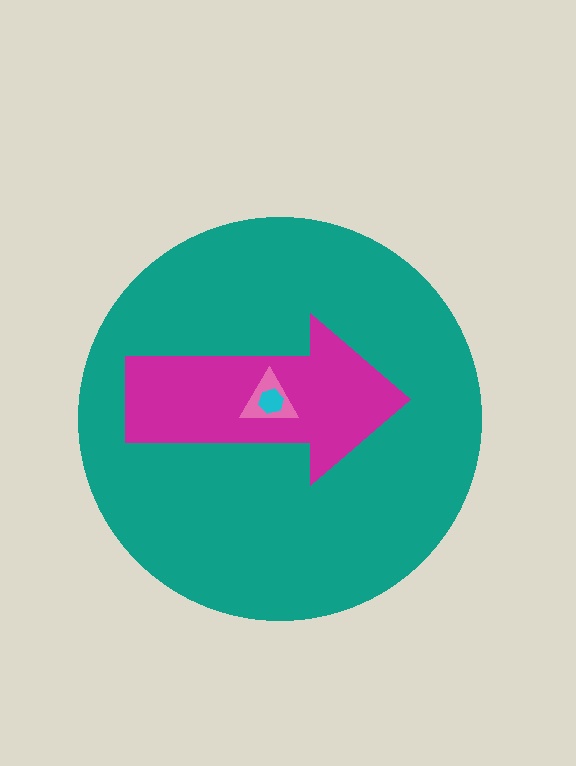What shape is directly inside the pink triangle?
The cyan hexagon.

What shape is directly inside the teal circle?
The magenta arrow.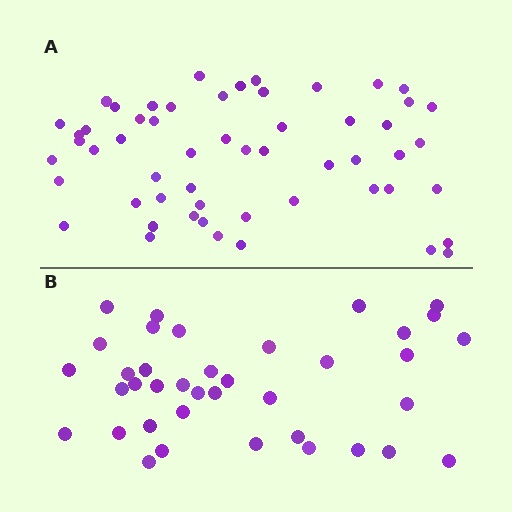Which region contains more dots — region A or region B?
Region A (the top region) has more dots.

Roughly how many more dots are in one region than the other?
Region A has approximately 15 more dots than region B.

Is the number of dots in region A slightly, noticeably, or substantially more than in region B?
Region A has noticeably more, but not dramatically so. The ratio is roughly 1.4 to 1.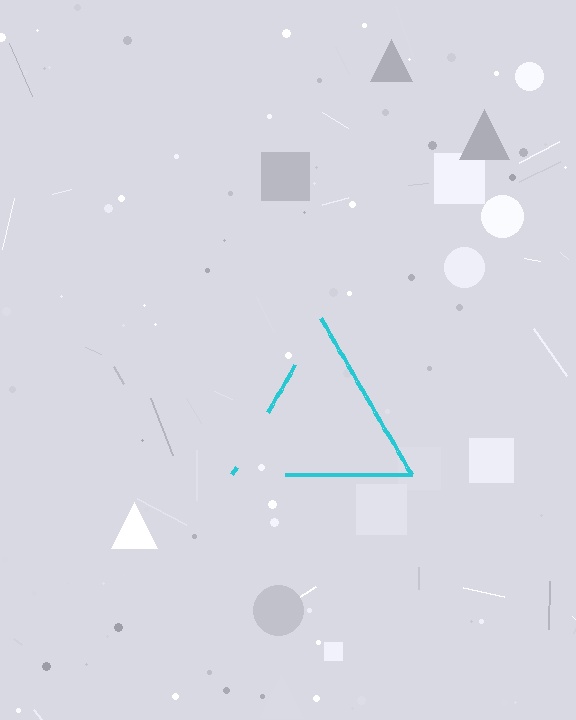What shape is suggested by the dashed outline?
The dashed outline suggests a triangle.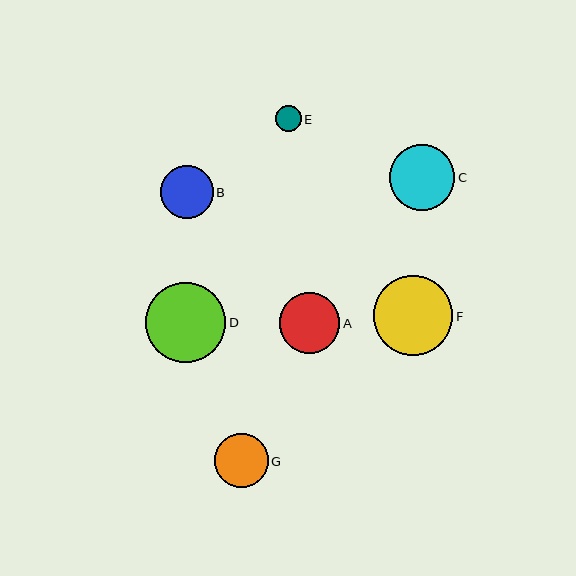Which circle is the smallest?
Circle E is the smallest with a size of approximately 26 pixels.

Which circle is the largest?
Circle D is the largest with a size of approximately 80 pixels.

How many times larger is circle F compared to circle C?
Circle F is approximately 1.2 times the size of circle C.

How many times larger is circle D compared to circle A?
Circle D is approximately 1.3 times the size of circle A.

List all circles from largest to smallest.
From largest to smallest: D, F, C, A, G, B, E.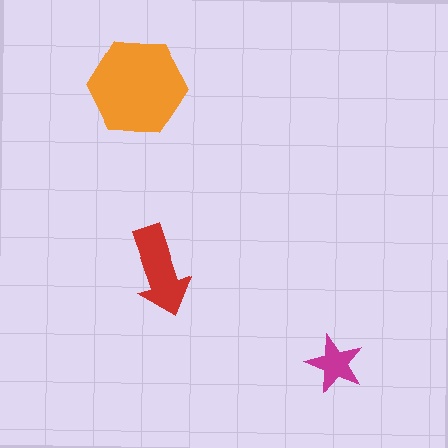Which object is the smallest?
The magenta star.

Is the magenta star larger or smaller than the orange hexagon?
Smaller.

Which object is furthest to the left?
The orange hexagon is leftmost.